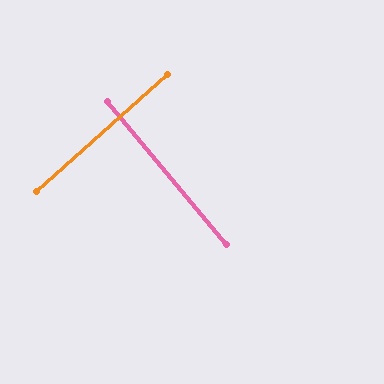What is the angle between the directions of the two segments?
Approximately 88 degrees.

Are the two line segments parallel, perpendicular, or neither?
Perpendicular — they meet at approximately 88°.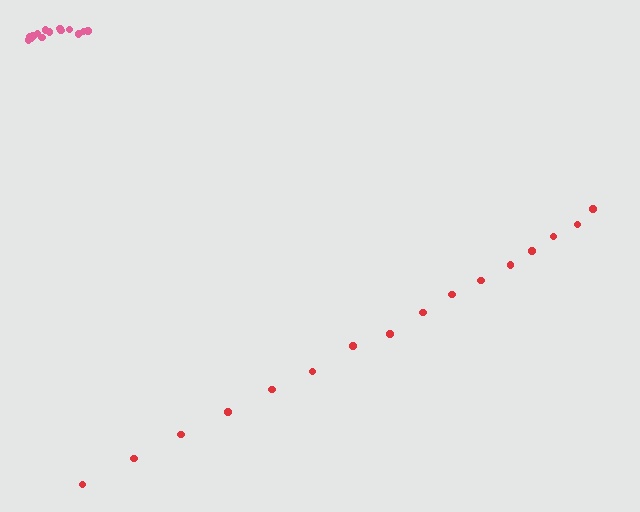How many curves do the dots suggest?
There are 2 distinct paths.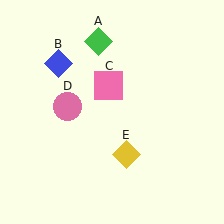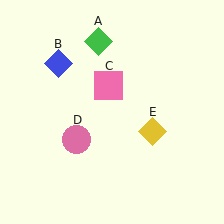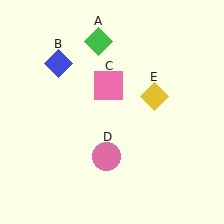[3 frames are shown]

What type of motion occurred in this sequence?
The pink circle (object D), yellow diamond (object E) rotated counterclockwise around the center of the scene.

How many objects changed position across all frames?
2 objects changed position: pink circle (object D), yellow diamond (object E).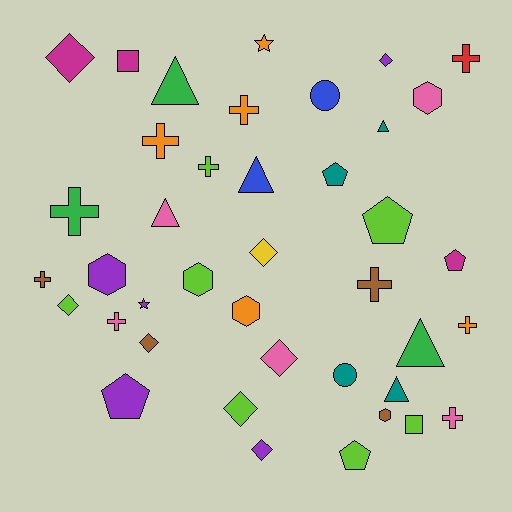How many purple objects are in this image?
There are 5 purple objects.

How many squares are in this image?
There are 2 squares.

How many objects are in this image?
There are 40 objects.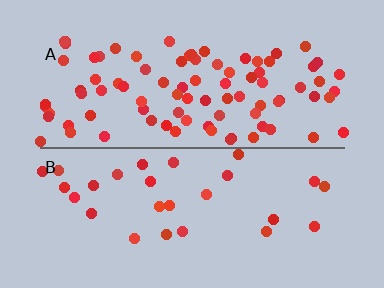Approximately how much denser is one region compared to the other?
Approximately 3.1× — region A over region B.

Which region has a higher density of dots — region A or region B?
A (the top).